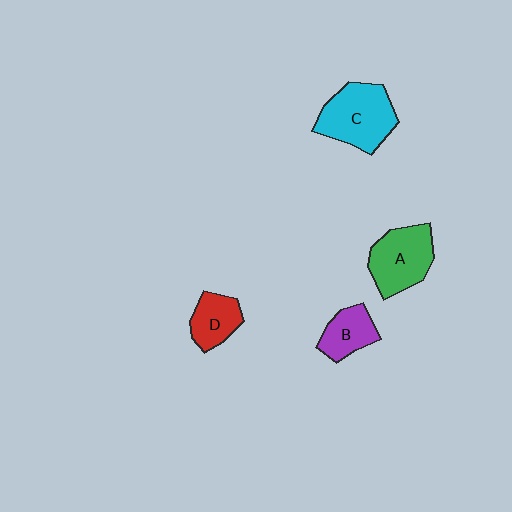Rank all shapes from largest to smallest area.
From largest to smallest: C (cyan), A (green), D (red), B (purple).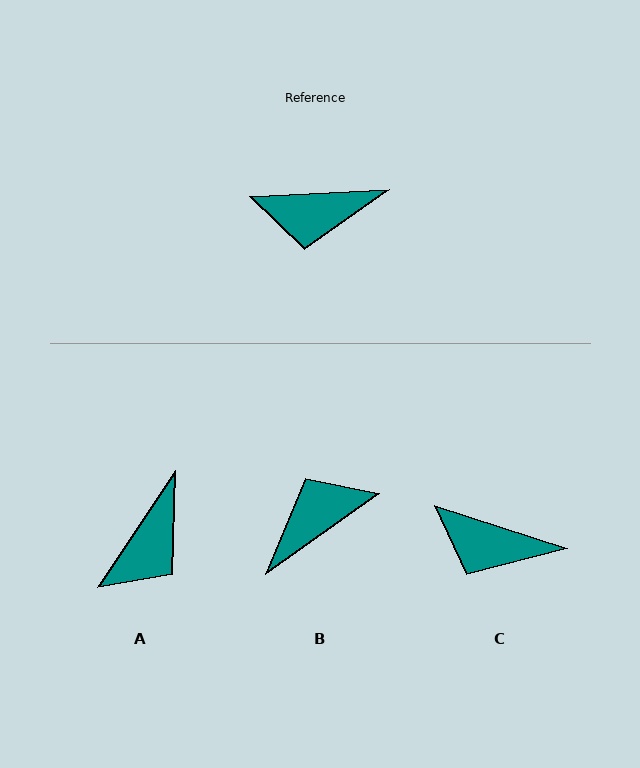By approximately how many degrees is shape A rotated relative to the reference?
Approximately 53 degrees counter-clockwise.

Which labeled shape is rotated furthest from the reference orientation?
B, about 148 degrees away.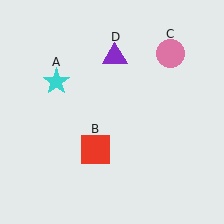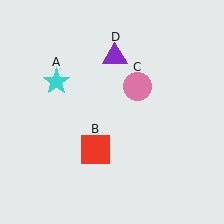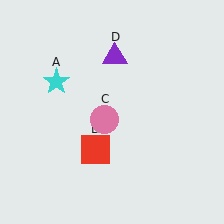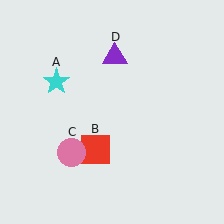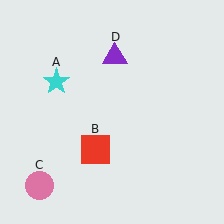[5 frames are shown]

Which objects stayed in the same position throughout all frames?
Cyan star (object A) and red square (object B) and purple triangle (object D) remained stationary.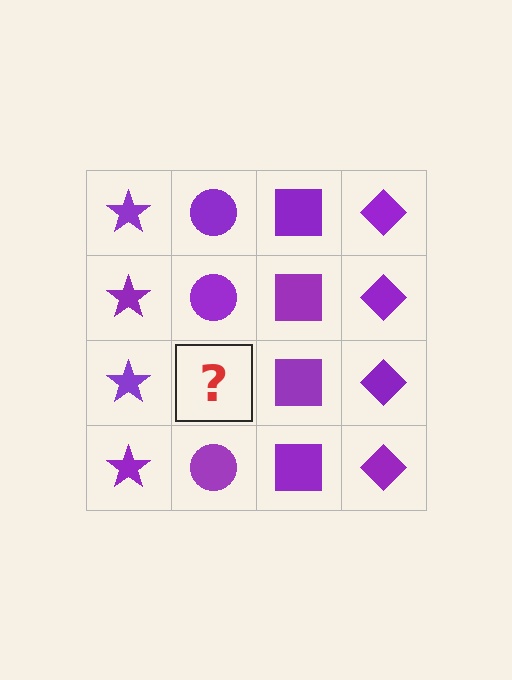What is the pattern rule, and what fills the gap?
The rule is that each column has a consistent shape. The gap should be filled with a purple circle.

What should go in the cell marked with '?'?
The missing cell should contain a purple circle.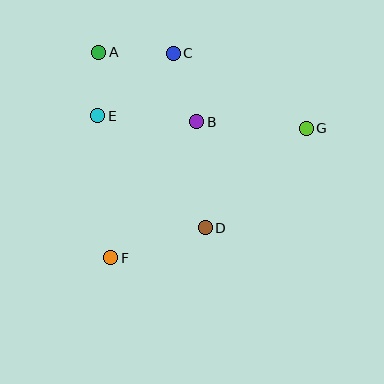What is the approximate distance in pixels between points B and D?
The distance between B and D is approximately 106 pixels.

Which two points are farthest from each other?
Points F and G are farthest from each other.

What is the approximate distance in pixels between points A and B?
The distance between A and B is approximately 120 pixels.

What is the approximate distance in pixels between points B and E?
The distance between B and E is approximately 99 pixels.